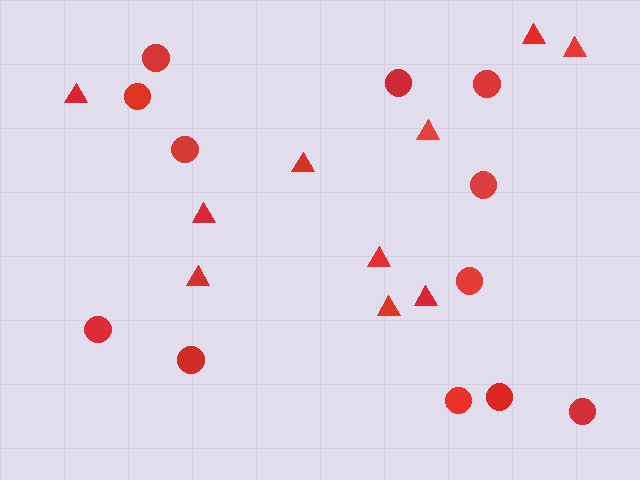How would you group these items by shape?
There are 2 groups: one group of triangles (10) and one group of circles (12).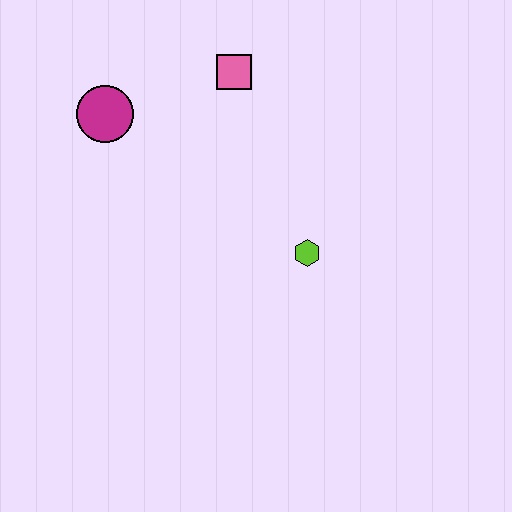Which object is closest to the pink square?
The magenta circle is closest to the pink square.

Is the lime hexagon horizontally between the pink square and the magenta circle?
No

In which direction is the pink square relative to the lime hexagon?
The pink square is above the lime hexagon.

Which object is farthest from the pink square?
The lime hexagon is farthest from the pink square.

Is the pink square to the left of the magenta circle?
No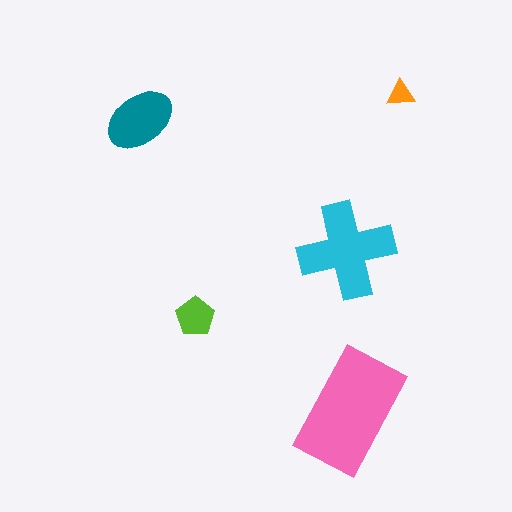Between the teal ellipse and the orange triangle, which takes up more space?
The teal ellipse.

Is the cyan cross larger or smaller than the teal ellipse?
Larger.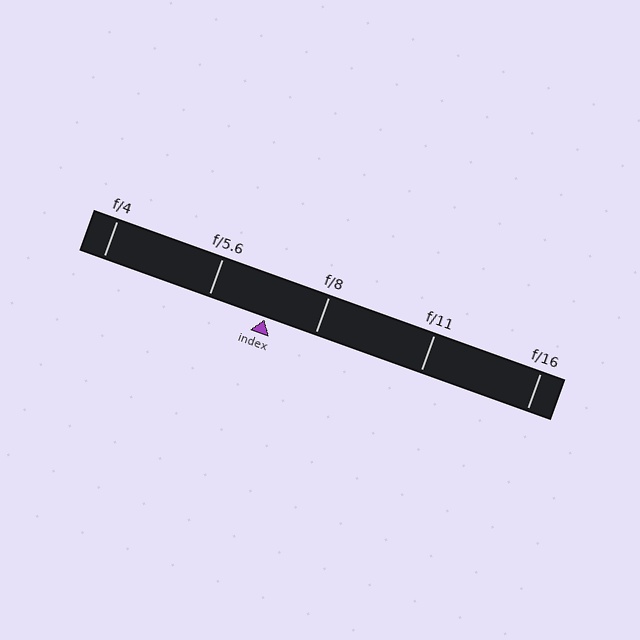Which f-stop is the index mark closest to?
The index mark is closest to f/8.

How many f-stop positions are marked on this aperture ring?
There are 5 f-stop positions marked.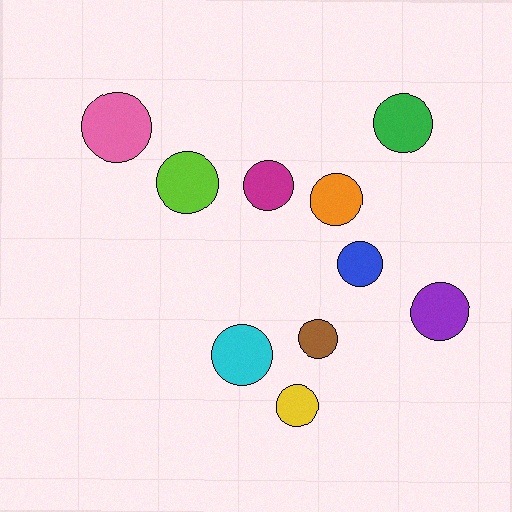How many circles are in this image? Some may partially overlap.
There are 10 circles.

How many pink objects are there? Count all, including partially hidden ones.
There is 1 pink object.